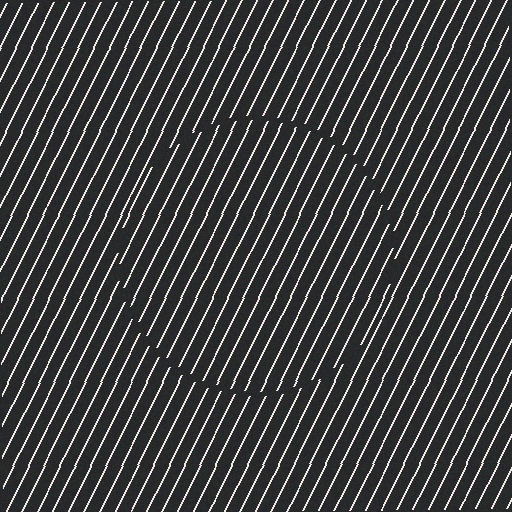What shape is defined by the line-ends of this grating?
An illusory circle. The interior of the shape contains the same grating, shifted by half a period — the contour is defined by the phase discontinuity where line-ends from the inner and outer gratings abut.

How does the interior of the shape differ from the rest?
The interior of the shape contains the same grating, shifted by half a period — the contour is defined by the phase discontinuity where line-ends from the inner and outer gratings abut.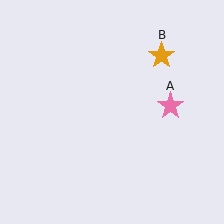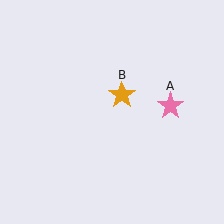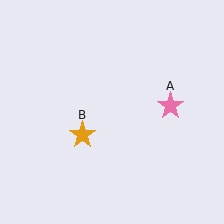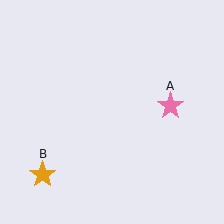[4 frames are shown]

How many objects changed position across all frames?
1 object changed position: orange star (object B).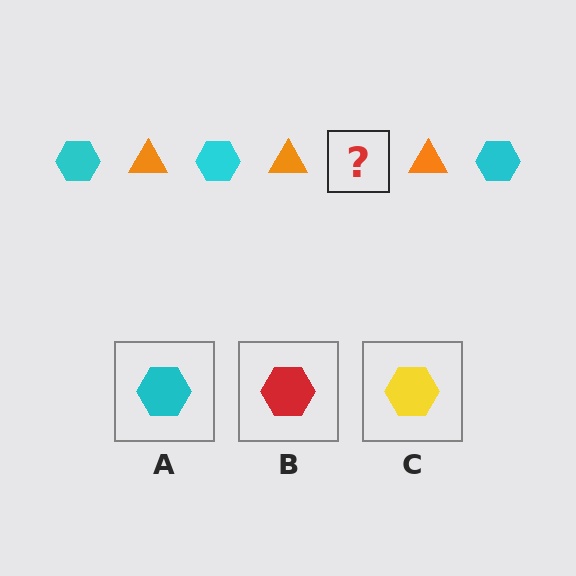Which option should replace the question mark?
Option A.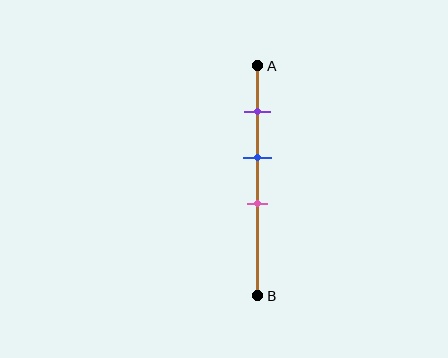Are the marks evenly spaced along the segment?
Yes, the marks are approximately evenly spaced.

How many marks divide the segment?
There are 3 marks dividing the segment.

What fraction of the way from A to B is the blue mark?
The blue mark is approximately 40% (0.4) of the way from A to B.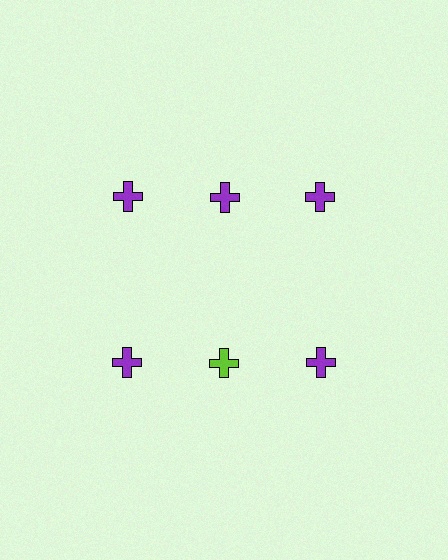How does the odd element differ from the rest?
It has a different color: lime instead of purple.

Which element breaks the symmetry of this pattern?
The lime cross in the second row, second from left column breaks the symmetry. All other shapes are purple crosses.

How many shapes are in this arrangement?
There are 6 shapes arranged in a grid pattern.